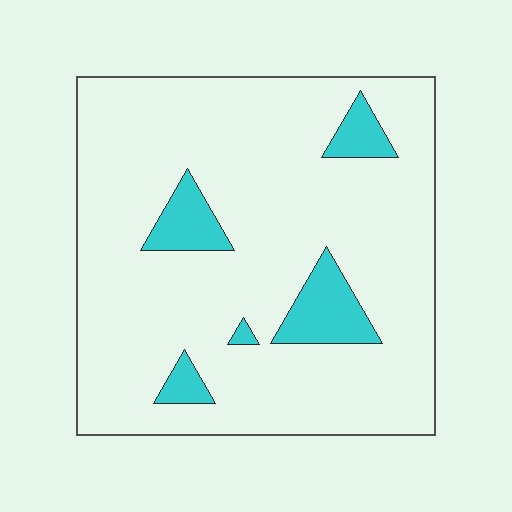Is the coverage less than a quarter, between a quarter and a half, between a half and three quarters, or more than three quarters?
Less than a quarter.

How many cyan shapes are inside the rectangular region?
5.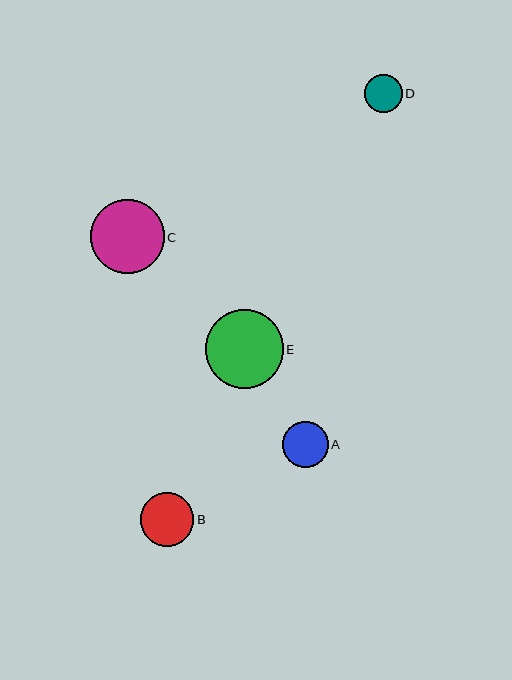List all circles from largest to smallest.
From largest to smallest: E, C, B, A, D.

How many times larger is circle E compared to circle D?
Circle E is approximately 2.1 times the size of circle D.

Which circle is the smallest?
Circle D is the smallest with a size of approximately 38 pixels.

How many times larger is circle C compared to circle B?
Circle C is approximately 1.4 times the size of circle B.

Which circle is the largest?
Circle E is the largest with a size of approximately 78 pixels.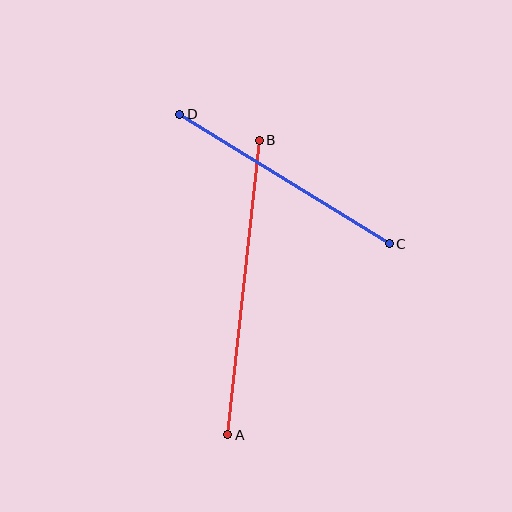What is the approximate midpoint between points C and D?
The midpoint is at approximately (284, 179) pixels.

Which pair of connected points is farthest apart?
Points A and B are farthest apart.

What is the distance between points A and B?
The distance is approximately 296 pixels.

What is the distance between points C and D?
The distance is approximately 246 pixels.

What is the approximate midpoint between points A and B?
The midpoint is at approximately (243, 288) pixels.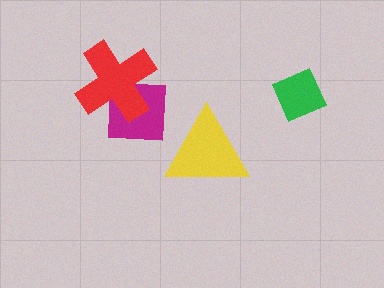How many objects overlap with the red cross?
1 object overlaps with the red cross.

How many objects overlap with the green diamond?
0 objects overlap with the green diamond.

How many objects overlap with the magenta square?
1 object overlaps with the magenta square.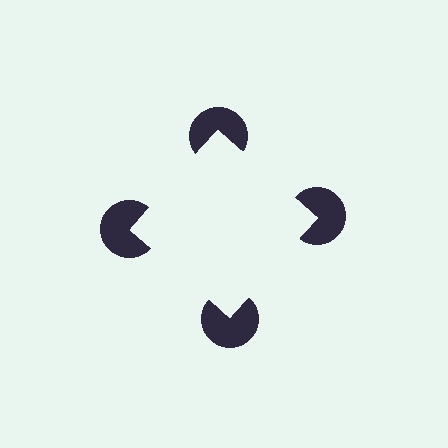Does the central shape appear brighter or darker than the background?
It typically appears slightly brighter than the background, even though no actual brightness change is drawn.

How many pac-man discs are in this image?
There are 4 — one at each vertex of the illusory square.